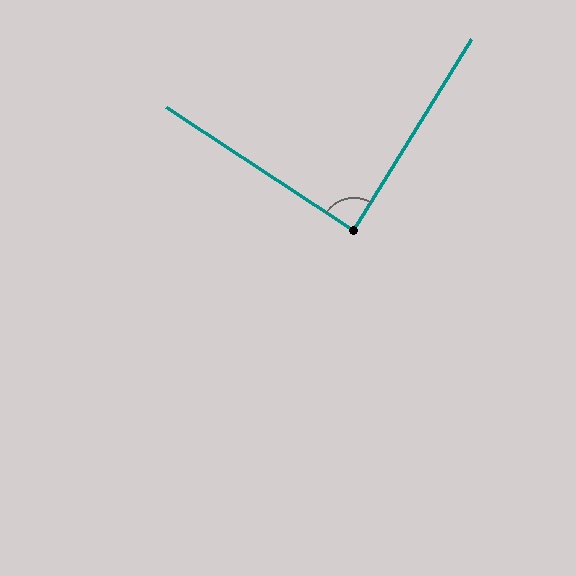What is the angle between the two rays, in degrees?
Approximately 88 degrees.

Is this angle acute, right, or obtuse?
It is approximately a right angle.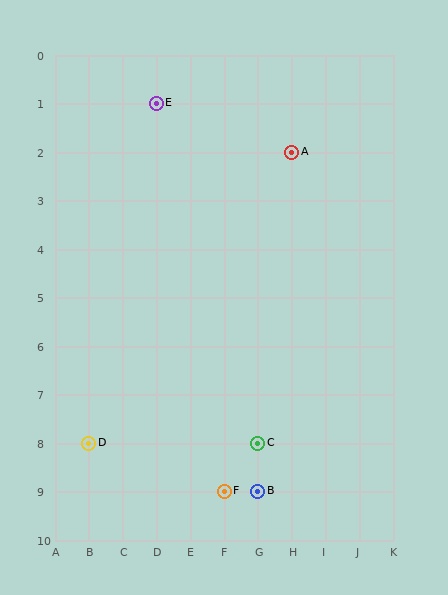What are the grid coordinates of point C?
Point C is at grid coordinates (G, 8).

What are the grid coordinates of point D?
Point D is at grid coordinates (B, 8).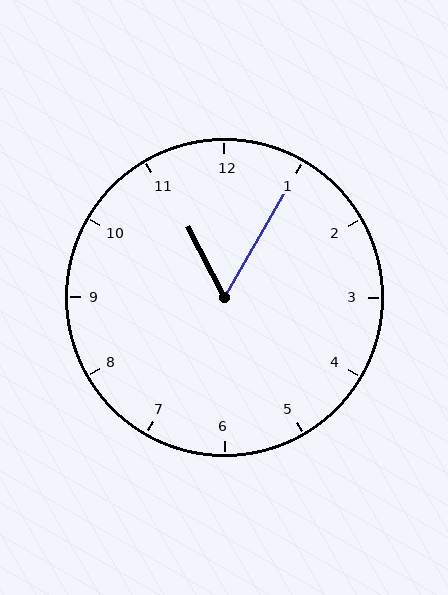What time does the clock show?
11:05.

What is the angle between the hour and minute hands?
Approximately 58 degrees.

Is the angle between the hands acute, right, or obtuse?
It is acute.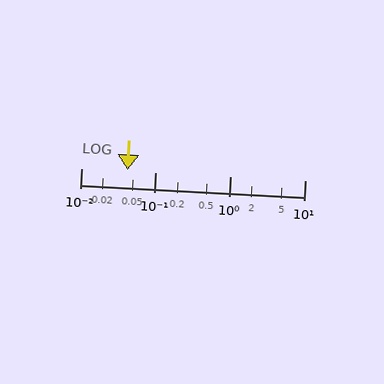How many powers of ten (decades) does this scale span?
The scale spans 3 decades, from 0.01 to 10.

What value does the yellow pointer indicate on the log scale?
The pointer indicates approximately 0.042.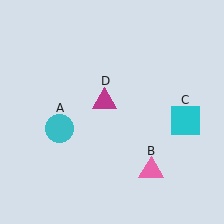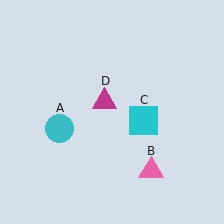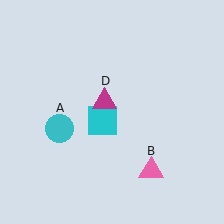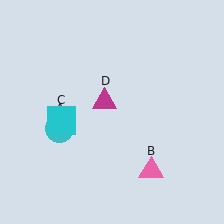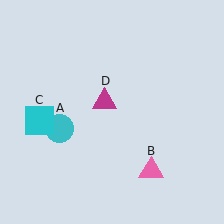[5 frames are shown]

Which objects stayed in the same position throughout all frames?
Cyan circle (object A) and pink triangle (object B) and magenta triangle (object D) remained stationary.